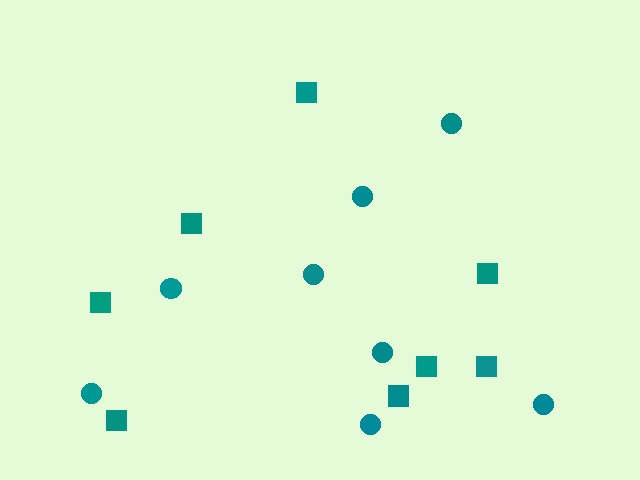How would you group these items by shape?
There are 2 groups: one group of squares (8) and one group of circles (8).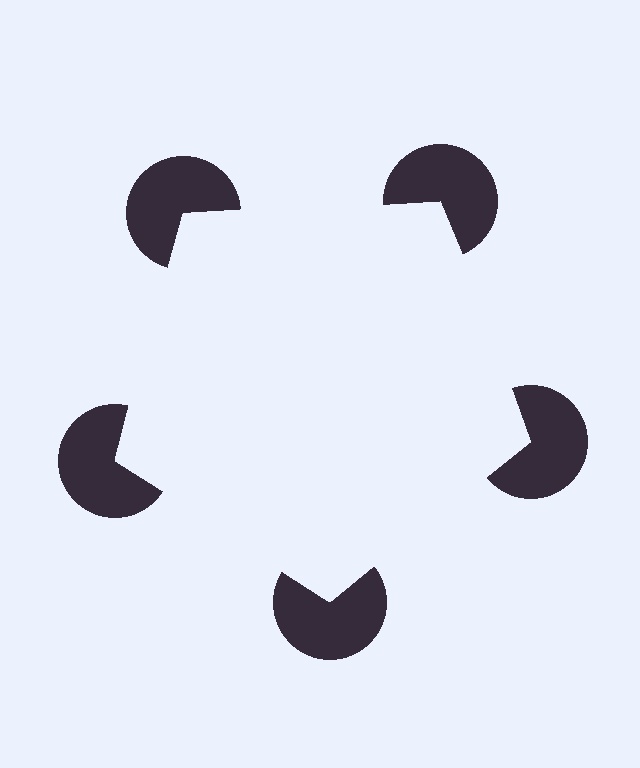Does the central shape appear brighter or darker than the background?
It typically appears slightly brighter than the background, even though no actual brightness change is drawn.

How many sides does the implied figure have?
5 sides.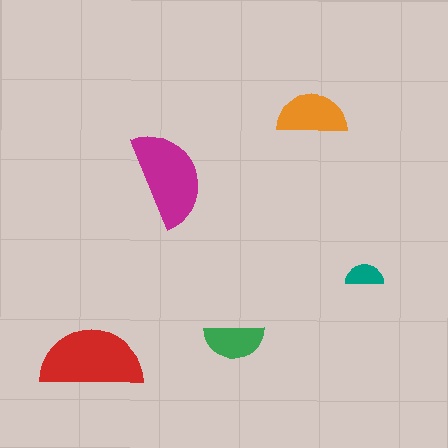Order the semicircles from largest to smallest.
the red one, the magenta one, the orange one, the green one, the teal one.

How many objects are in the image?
There are 5 objects in the image.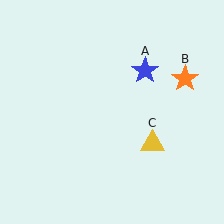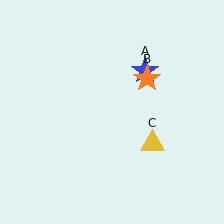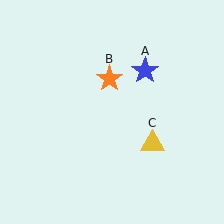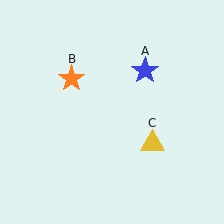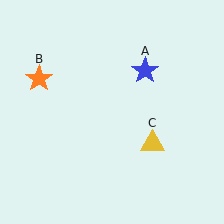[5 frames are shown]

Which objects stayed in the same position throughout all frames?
Blue star (object A) and yellow triangle (object C) remained stationary.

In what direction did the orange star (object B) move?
The orange star (object B) moved left.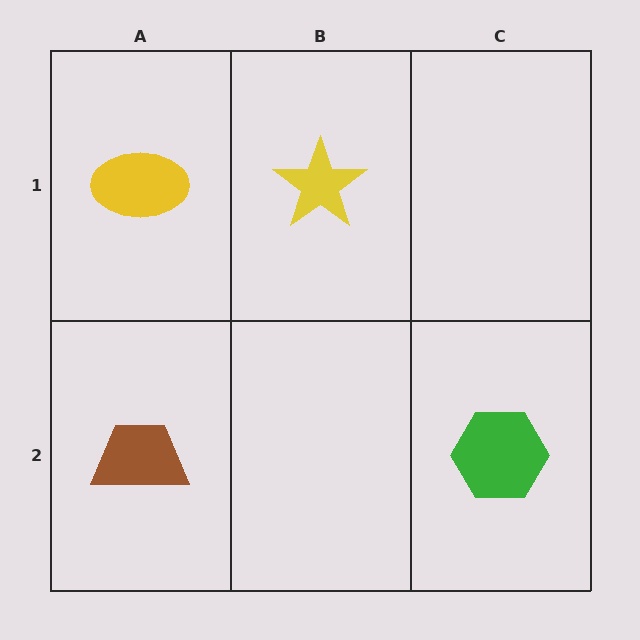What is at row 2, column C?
A green hexagon.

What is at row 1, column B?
A yellow star.